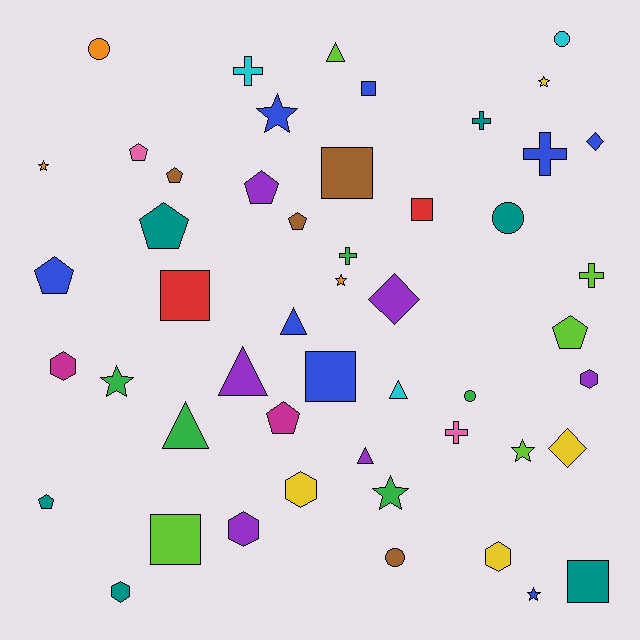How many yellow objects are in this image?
There are 4 yellow objects.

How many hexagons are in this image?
There are 6 hexagons.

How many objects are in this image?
There are 50 objects.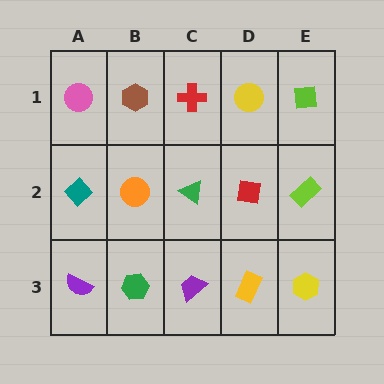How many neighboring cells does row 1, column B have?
3.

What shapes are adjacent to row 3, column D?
A red square (row 2, column D), a purple trapezoid (row 3, column C), a yellow hexagon (row 3, column E).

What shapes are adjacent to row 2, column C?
A red cross (row 1, column C), a purple trapezoid (row 3, column C), an orange circle (row 2, column B), a red square (row 2, column D).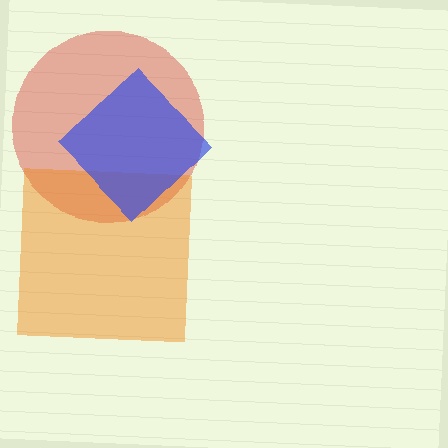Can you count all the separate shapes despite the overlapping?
Yes, there are 3 separate shapes.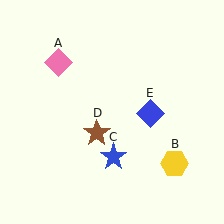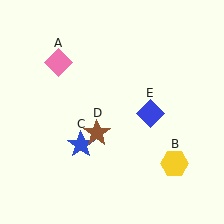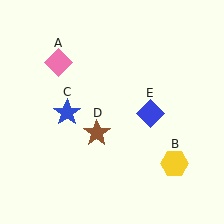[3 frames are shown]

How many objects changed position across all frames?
1 object changed position: blue star (object C).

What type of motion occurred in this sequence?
The blue star (object C) rotated clockwise around the center of the scene.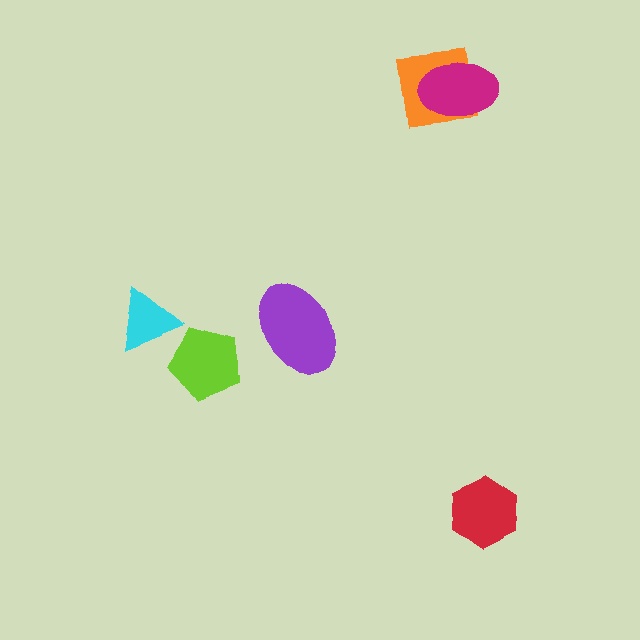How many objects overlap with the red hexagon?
0 objects overlap with the red hexagon.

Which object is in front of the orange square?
The magenta ellipse is in front of the orange square.